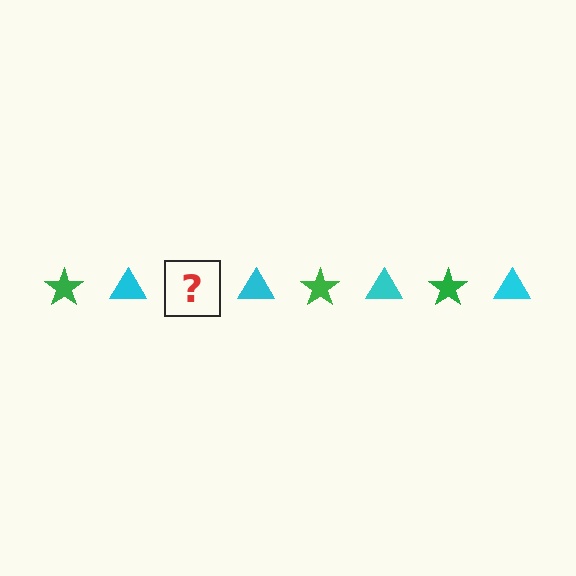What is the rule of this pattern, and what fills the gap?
The rule is that the pattern alternates between green star and cyan triangle. The gap should be filled with a green star.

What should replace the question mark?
The question mark should be replaced with a green star.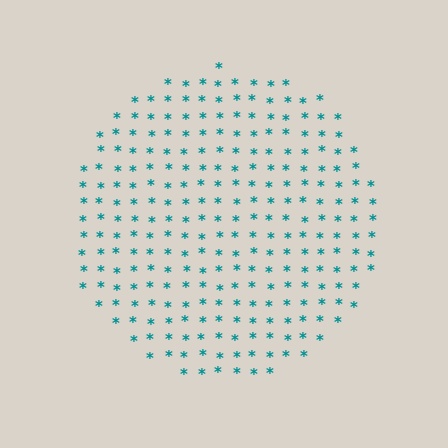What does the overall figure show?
The overall figure shows a circle.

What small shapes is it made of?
It is made of small asterisks.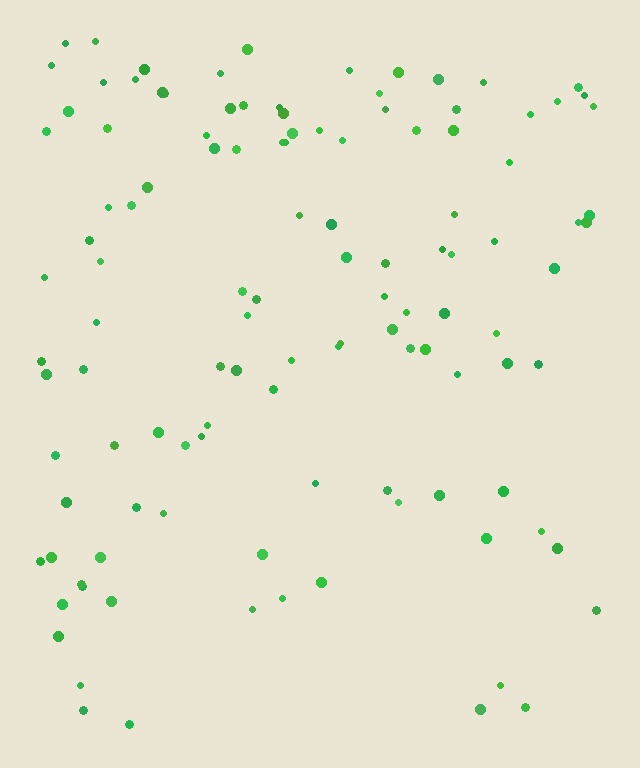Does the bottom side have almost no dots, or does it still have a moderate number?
Still a moderate number, just noticeably fewer than the top.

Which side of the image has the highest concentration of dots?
The top.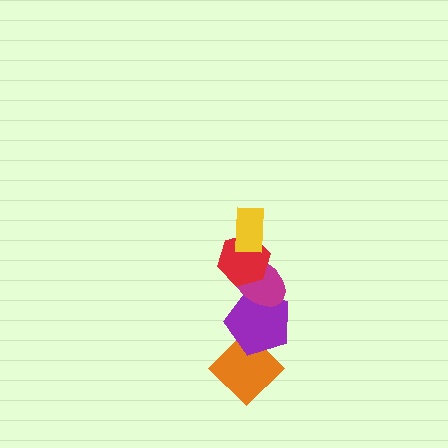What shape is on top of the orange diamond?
The purple pentagon is on top of the orange diamond.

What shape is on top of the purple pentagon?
The magenta ellipse is on top of the purple pentagon.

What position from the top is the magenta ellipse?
The magenta ellipse is 3rd from the top.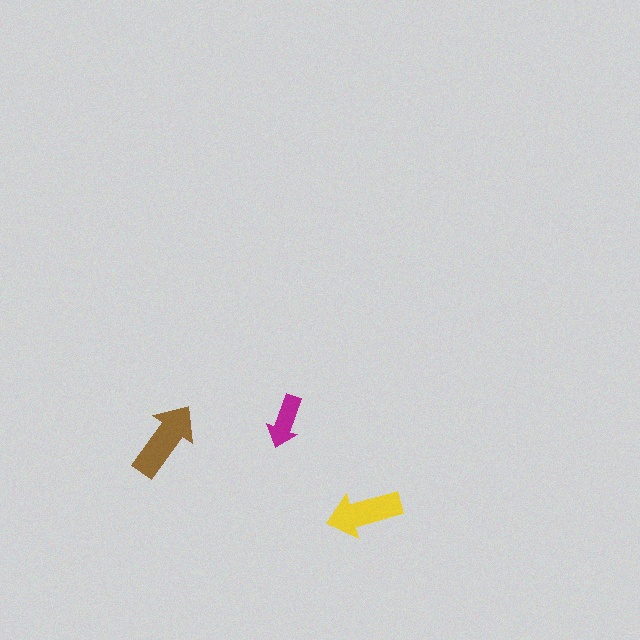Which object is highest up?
The magenta arrow is topmost.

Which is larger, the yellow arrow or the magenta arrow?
The yellow one.